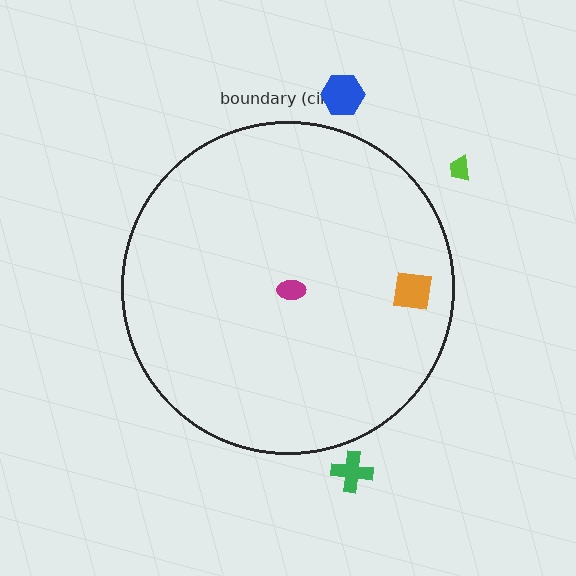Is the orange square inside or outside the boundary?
Inside.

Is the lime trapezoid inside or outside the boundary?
Outside.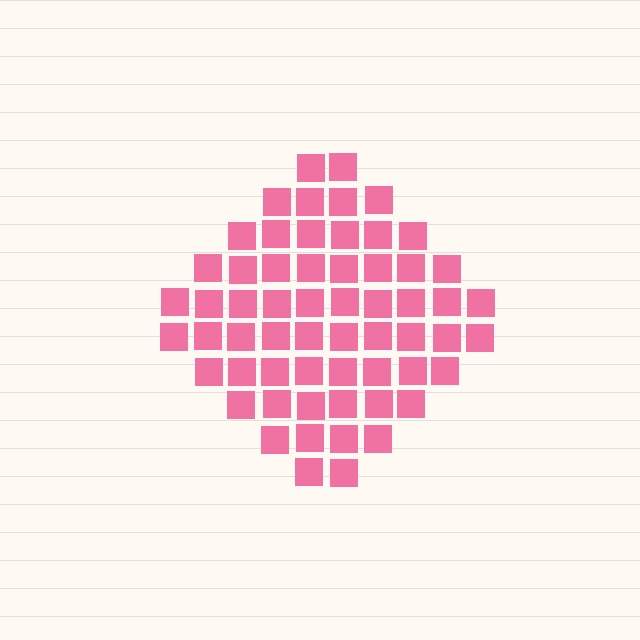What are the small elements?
The small elements are squares.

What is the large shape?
The large shape is a diamond.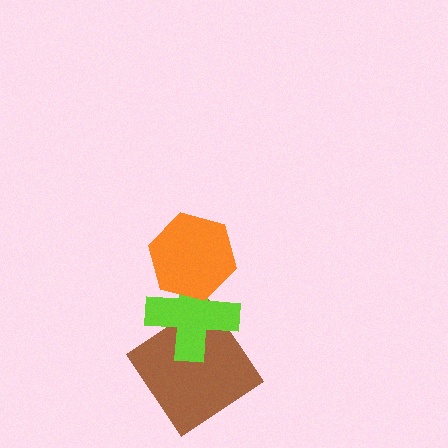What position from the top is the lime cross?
The lime cross is 2nd from the top.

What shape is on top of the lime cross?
The orange hexagon is on top of the lime cross.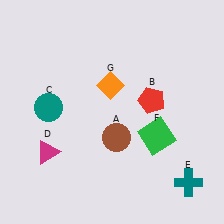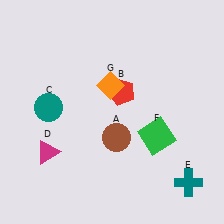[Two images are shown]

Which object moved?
The red pentagon (B) moved left.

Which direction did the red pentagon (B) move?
The red pentagon (B) moved left.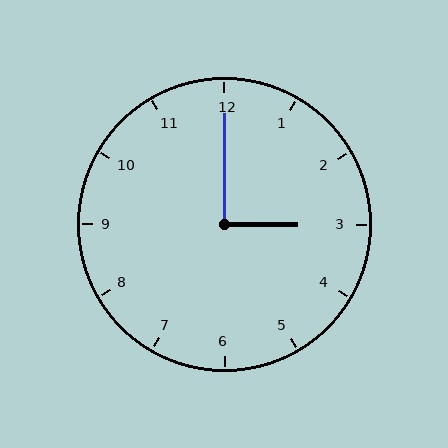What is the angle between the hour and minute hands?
Approximately 90 degrees.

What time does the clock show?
3:00.